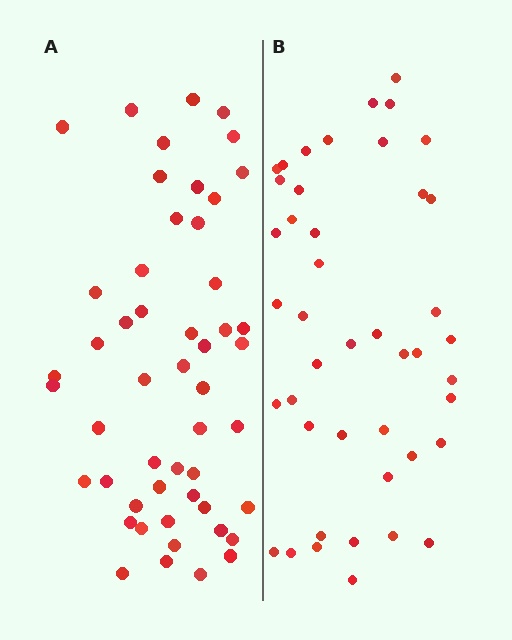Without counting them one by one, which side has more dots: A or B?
Region A (the left region) has more dots.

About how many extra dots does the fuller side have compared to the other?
Region A has roughly 8 or so more dots than region B.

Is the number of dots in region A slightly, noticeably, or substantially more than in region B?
Region A has only slightly more — the two regions are fairly close. The ratio is roughly 1.2 to 1.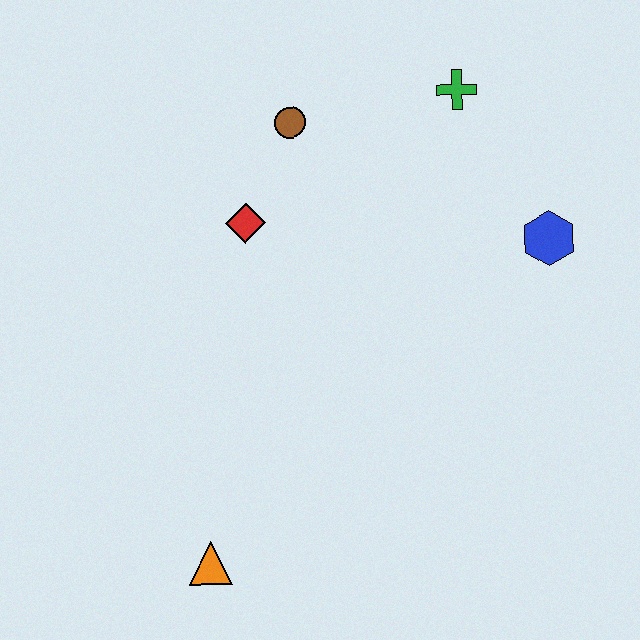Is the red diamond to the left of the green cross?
Yes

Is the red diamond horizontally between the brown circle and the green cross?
No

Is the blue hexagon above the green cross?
No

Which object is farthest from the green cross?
The orange triangle is farthest from the green cross.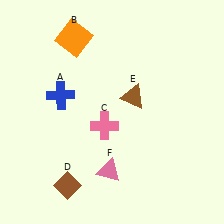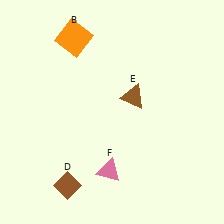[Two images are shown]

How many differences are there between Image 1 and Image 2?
There are 2 differences between the two images.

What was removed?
The pink cross (C), the blue cross (A) were removed in Image 2.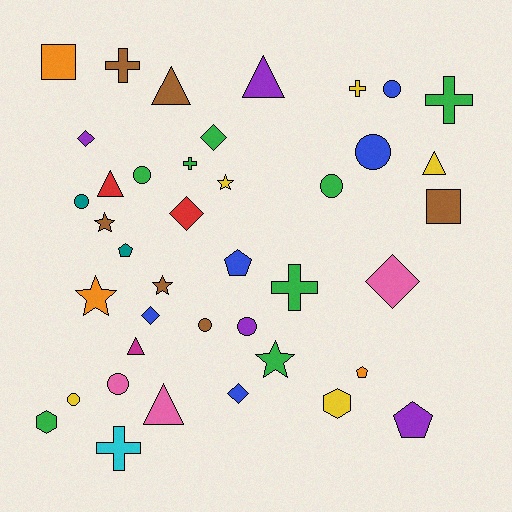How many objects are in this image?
There are 40 objects.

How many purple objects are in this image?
There are 4 purple objects.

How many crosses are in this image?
There are 6 crosses.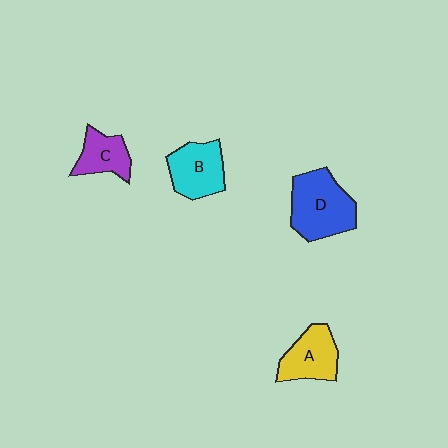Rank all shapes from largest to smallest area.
From largest to smallest: D (blue), B (cyan), A (yellow), C (purple).